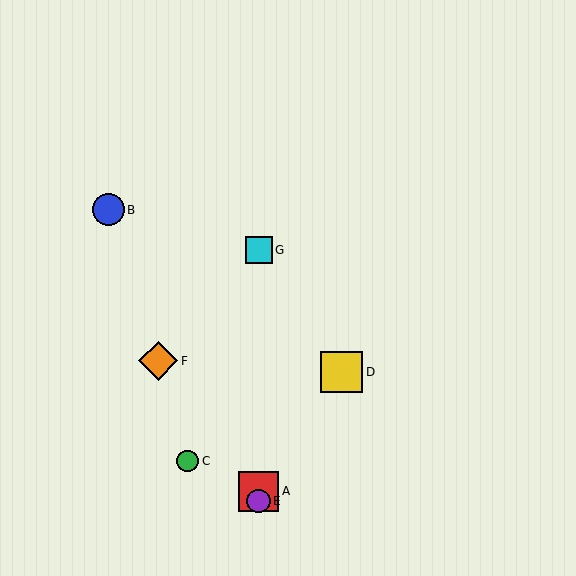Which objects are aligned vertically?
Objects A, E, G are aligned vertically.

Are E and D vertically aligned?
No, E is at x≈259 and D is at x≈342.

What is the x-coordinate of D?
Object D is at x≈342.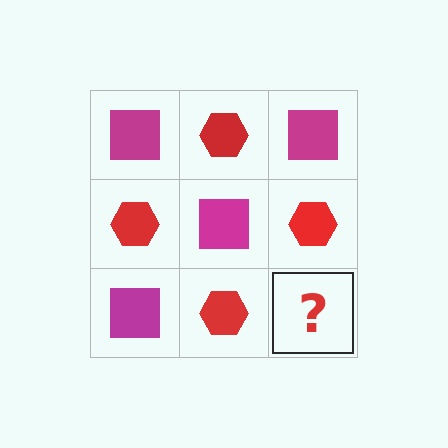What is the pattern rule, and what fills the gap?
The rule is that it alternates magenta square and red hexagon in a checkerboard pattern. The gap should be filled with a magenta square.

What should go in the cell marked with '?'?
The missing cell should contain a magenta square.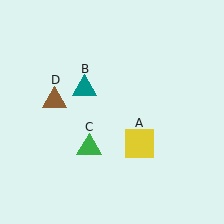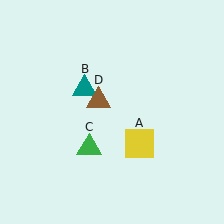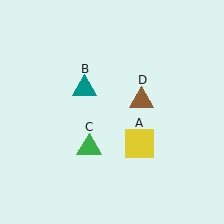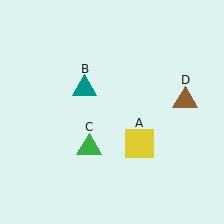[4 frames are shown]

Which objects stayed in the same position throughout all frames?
Yellow square (object A) and teal triangle (object B) and green triangle (object C) remained stationary.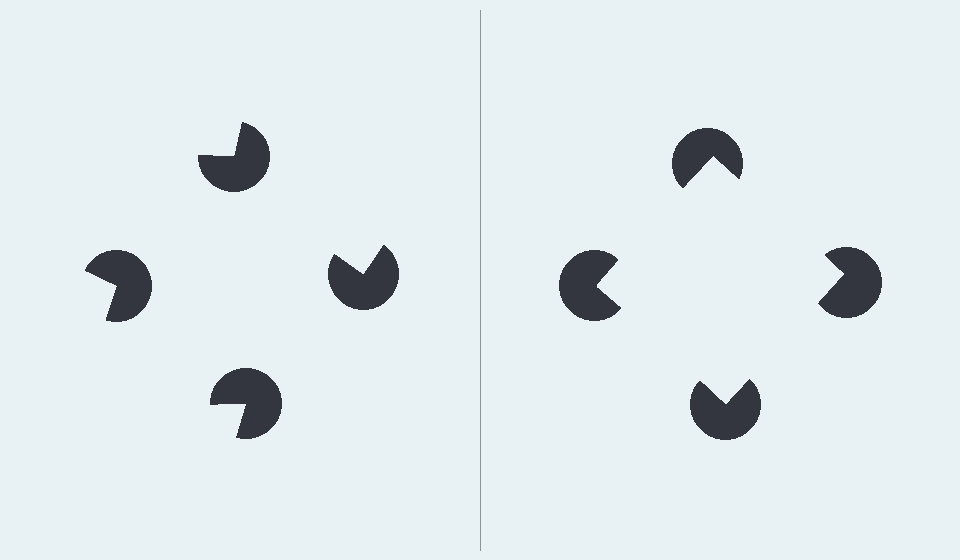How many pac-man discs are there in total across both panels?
8 — 4 on each side.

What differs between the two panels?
The pac-man discs are positioned identically on both sides; only the wedge orientations differ. On the right they align to a square; on the left they are misaligned.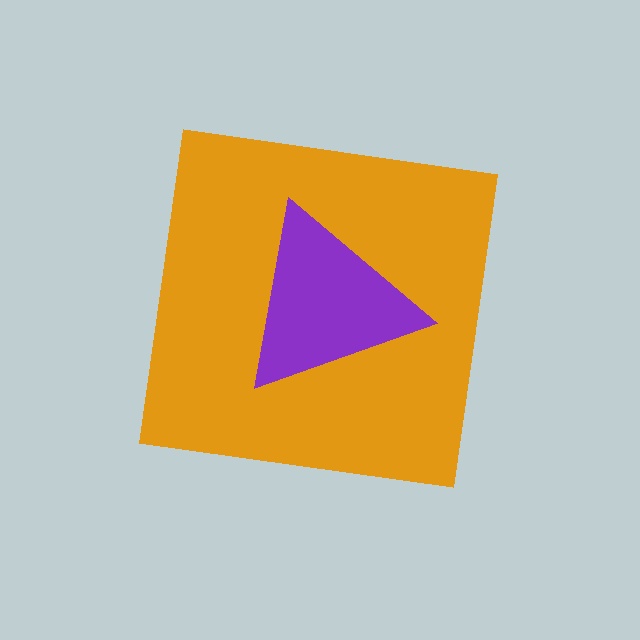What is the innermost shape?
The purple triangle.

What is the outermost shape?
The orange square.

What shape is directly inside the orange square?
The purple triangle.